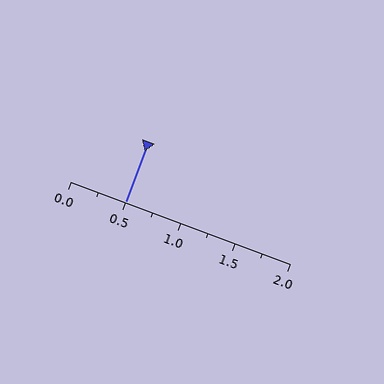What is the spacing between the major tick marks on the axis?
The major ticks are spaced 0.5 apart.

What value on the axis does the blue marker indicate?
The marker indicates approximately 0.5.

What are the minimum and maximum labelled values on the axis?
The axis runs from 0.0 to 2.0.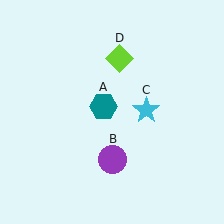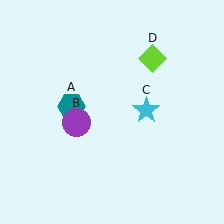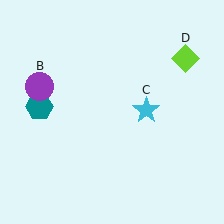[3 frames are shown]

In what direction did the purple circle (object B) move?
The purple circle (object B) moved up and to the left.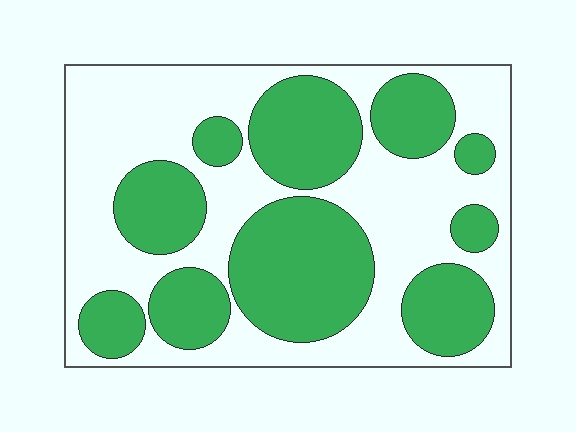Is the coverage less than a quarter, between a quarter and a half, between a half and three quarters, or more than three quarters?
Between a quarter and a half.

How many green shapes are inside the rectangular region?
10.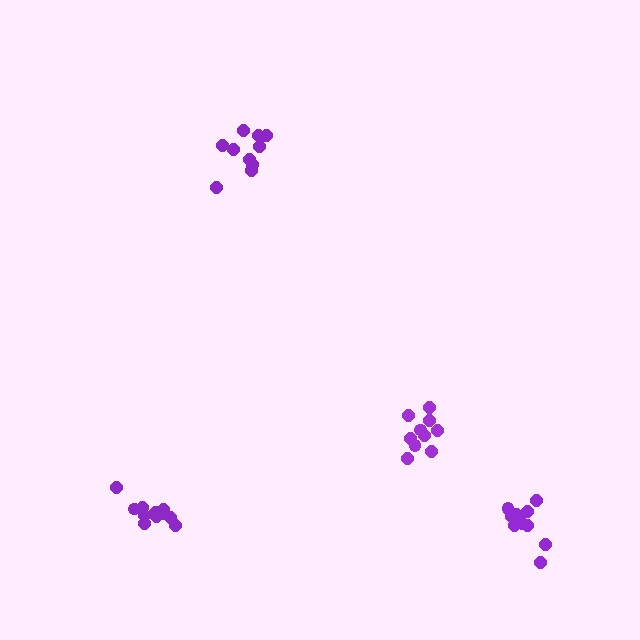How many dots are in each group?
Group 1: 12 dots, Group 2: 11 dots, Group 3: 12 dots, Group 4: 10 dots (45 total).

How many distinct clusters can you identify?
There are 4 distinct clusters.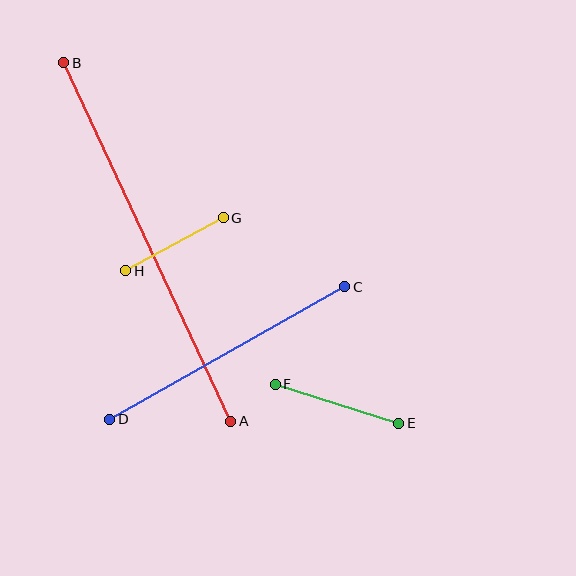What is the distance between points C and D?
The distance is approximately 270 pixels.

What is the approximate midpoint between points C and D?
The midpoint is at approximately (227, 353) pixels.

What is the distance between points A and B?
The distance is approximately 396 pixels.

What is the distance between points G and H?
The distance is approximately 111 pixels.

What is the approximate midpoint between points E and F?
The midpoint is at approximately (337, 404) pixels.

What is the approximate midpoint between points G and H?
The midpoint is at approximately (174, 244) pixels.